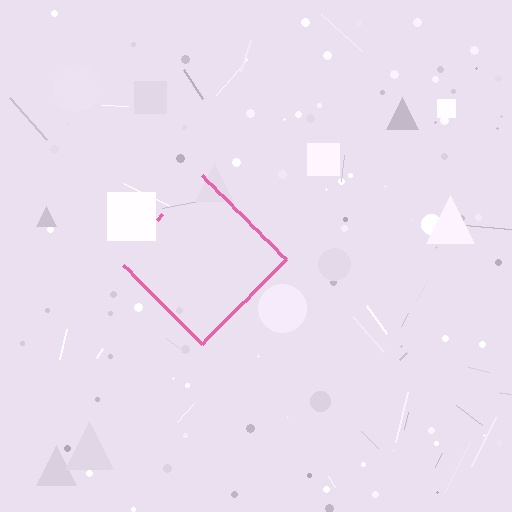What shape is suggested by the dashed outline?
The dashed outline suggests a diamond.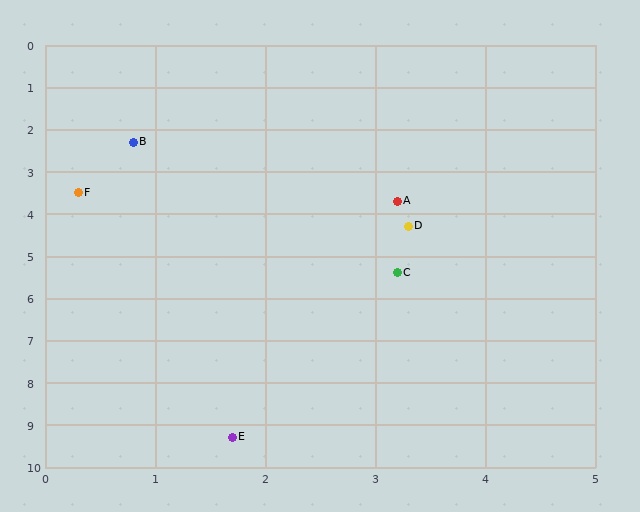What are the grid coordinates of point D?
Point D is at approximately (3.3, 4.3).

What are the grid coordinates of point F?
Point F is at approximately (0.3, 3.5).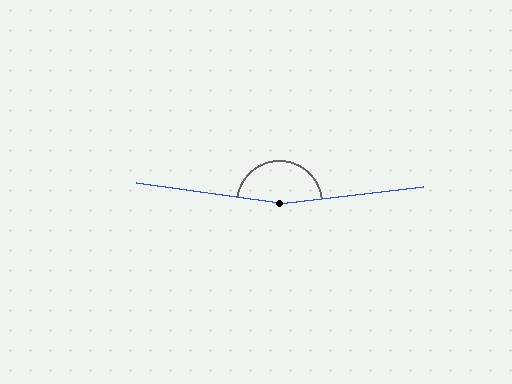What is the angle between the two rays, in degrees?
Approximately 165 degrees.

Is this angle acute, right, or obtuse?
It is obtuse.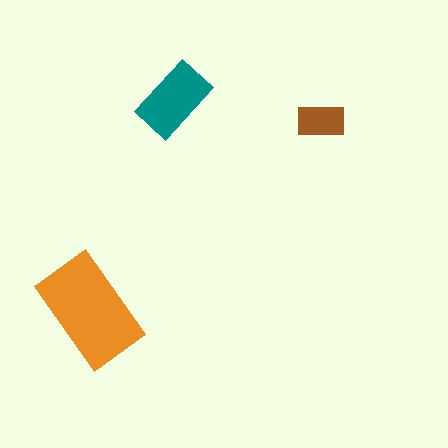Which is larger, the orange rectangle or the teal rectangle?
The orange one.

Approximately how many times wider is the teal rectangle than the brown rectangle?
About 1.5 times wider.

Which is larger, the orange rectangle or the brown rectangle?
The orange one.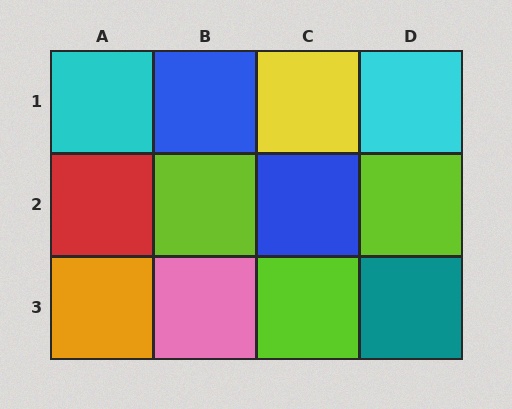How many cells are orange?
1 cell is orange.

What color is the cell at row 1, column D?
Cyan.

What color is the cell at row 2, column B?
Lime.